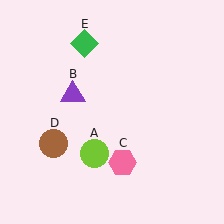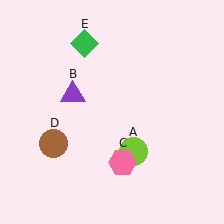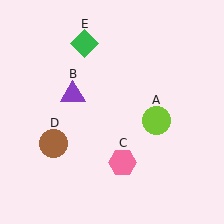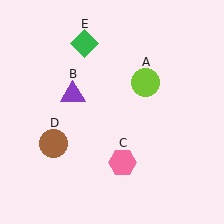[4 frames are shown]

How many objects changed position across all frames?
1 object changed position: lime circle (object A).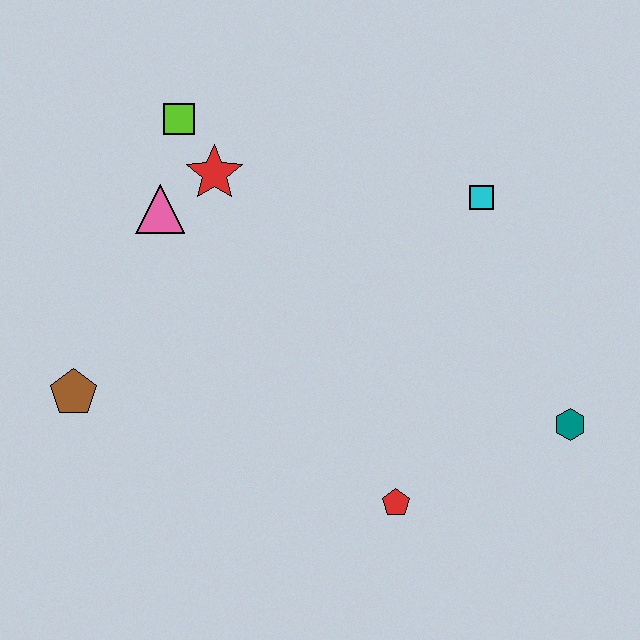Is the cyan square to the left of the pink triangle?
No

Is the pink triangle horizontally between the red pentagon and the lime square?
No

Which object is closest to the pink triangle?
The red star is closest to the pink triangle.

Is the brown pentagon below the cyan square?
Yes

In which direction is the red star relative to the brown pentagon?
The red star is above the brown pentagon.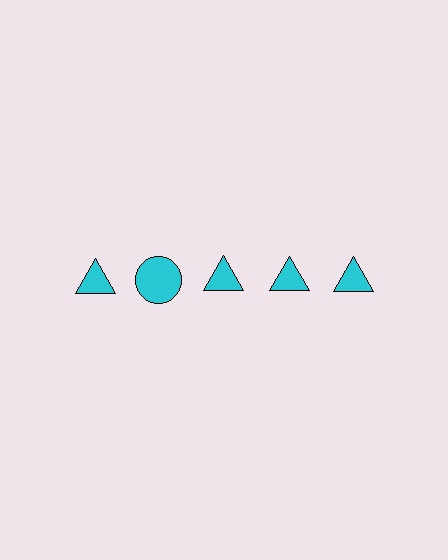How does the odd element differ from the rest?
It has a different shape: circle instead of triangle.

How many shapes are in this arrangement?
There are 5 shapes arranged in a grid pattern.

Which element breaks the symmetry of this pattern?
The cyan circle in the top row, second from left column breaks the symmetry. All other shapes are cyan triangles.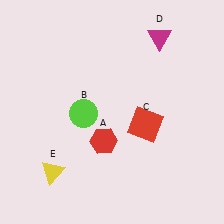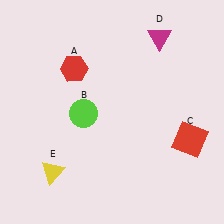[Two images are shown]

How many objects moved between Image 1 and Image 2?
2 objects moved between the two images.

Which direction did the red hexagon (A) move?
The red hexagon (A) moved up.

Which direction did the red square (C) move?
The red square (C) moved right.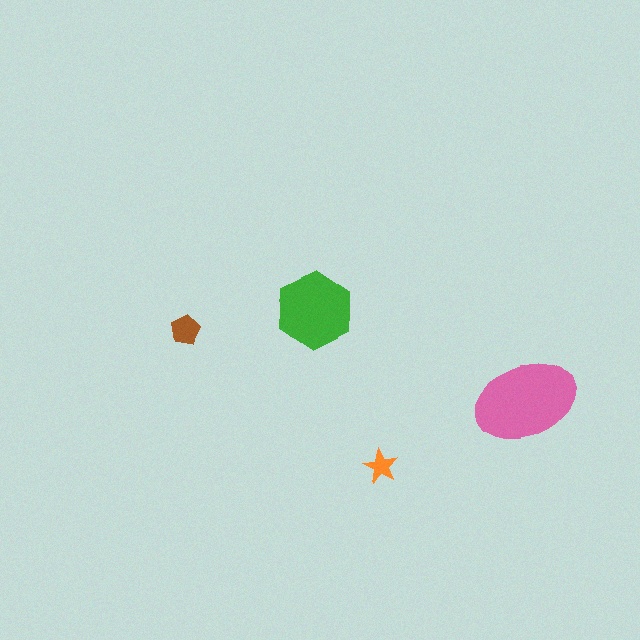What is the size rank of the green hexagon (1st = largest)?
2nd.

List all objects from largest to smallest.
The pink ellipse, the green hexagon, the brown pentagon, the orange star.